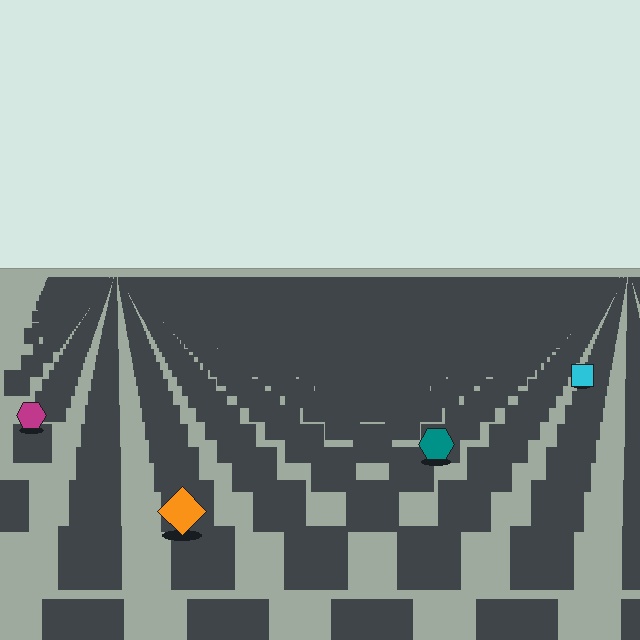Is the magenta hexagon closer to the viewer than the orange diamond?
No. The orange diamond is closer — you can tell from the texture gradient: the ground texture is coarser near it.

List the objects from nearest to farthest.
From nearest to farthest: the orange diamond, the teal hexagon, the magenta hexagon, the cyan square.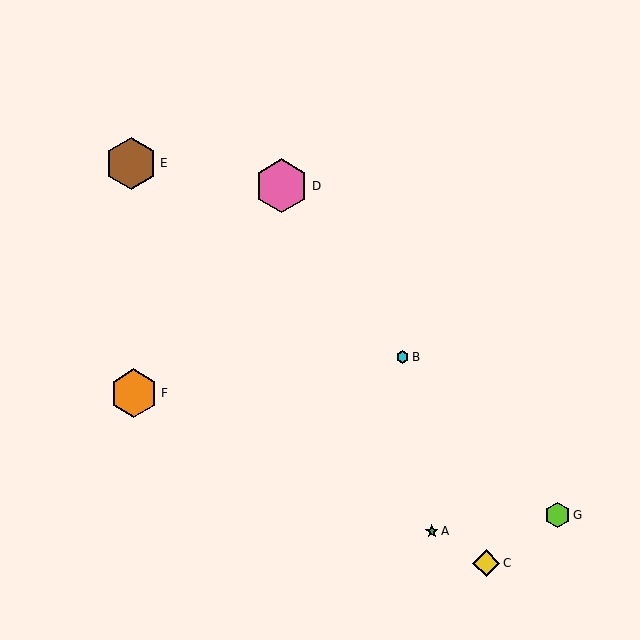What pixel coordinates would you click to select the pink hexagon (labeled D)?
Click at (282, 186) to select the pink hexagon D.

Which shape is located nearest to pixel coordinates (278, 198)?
The pink hexagon (labeled D) at (282, 186) is nearest to that location.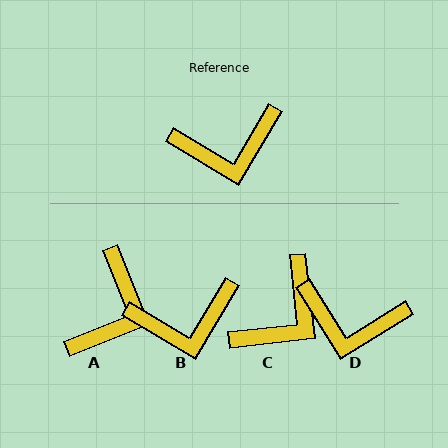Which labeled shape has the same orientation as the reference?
B.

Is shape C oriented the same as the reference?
No, it is off by about 37 degrees.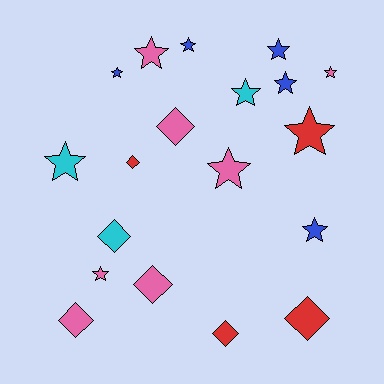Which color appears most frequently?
Pink, with 7 objects.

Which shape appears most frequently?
Star, with 12 objects.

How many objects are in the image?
There are 19 objects.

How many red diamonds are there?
There are 3 red diamonds.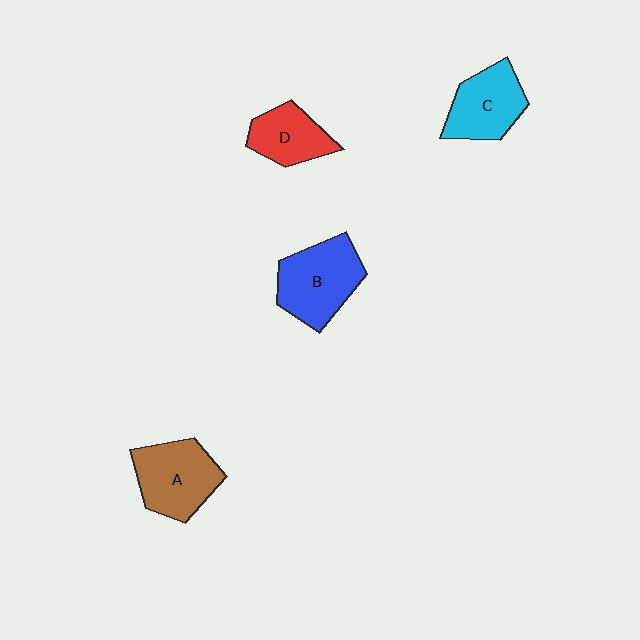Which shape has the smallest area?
Shape D (red).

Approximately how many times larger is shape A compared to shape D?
Approximately 1.4 times.